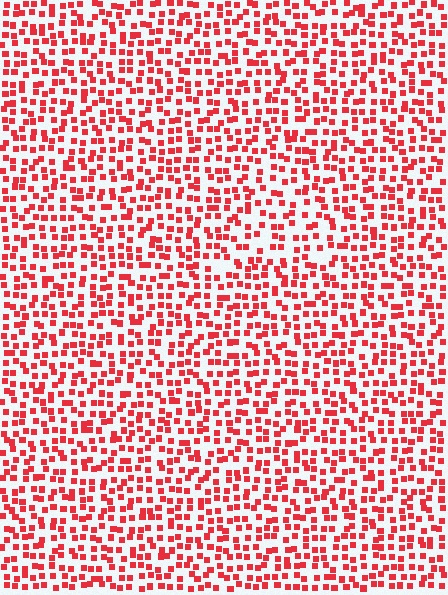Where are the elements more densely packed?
The elements are more densely packed outside the triangle boundary.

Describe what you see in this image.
The image contains small red elements arranged at two different densities. A triangle-shaped region is visible where the elements are less densely packed than the surrounding area.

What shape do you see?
I see a triangle.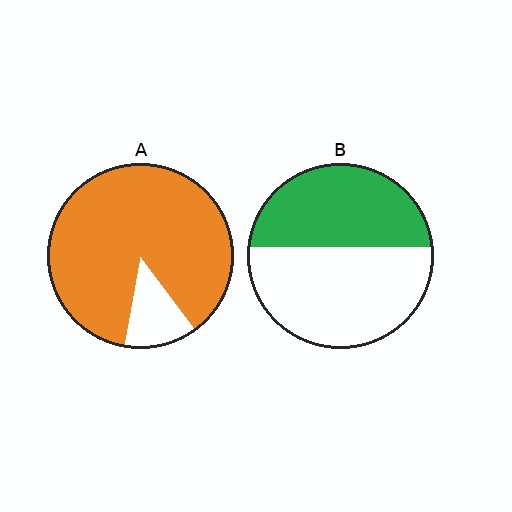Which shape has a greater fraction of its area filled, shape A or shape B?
Shape A.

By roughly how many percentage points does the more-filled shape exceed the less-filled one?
By roughly 45 percentage points (A over B).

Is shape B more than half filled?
No.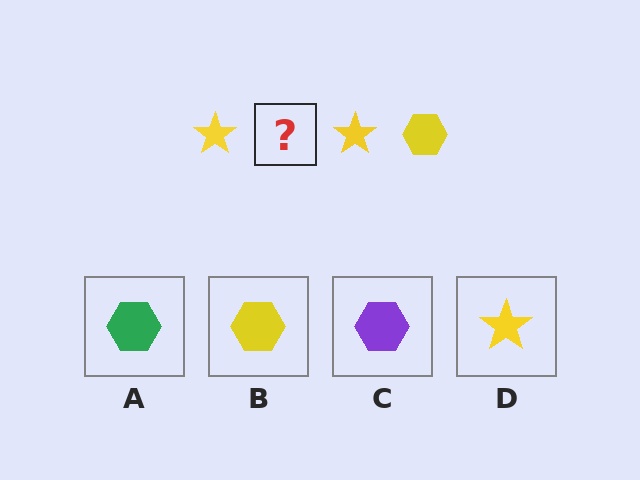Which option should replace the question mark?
Option B.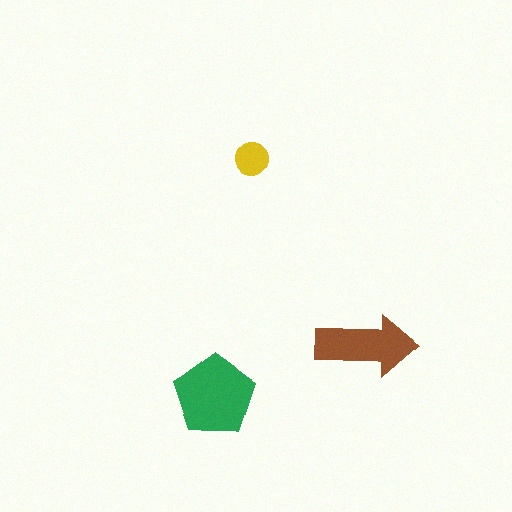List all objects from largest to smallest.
The green pentagon, the brown arrow, the yellow circle.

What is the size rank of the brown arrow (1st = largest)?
2nd.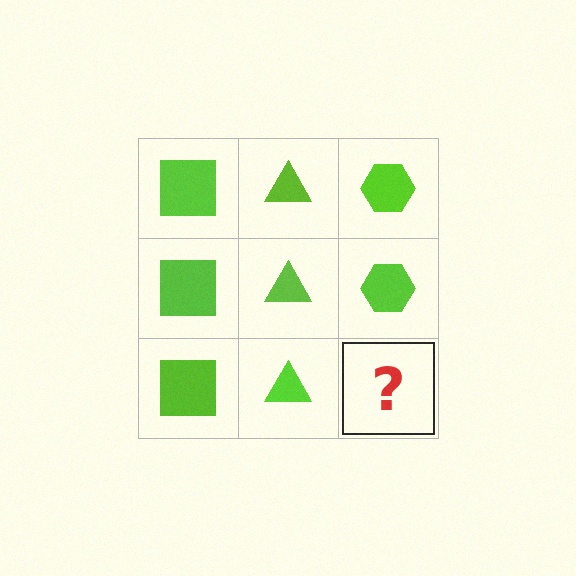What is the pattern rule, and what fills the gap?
The rule is that each column has a consistent shape. The gap should be filled with a lime hexagon.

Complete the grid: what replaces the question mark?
The question mark should be replaced with a lime hexagon.